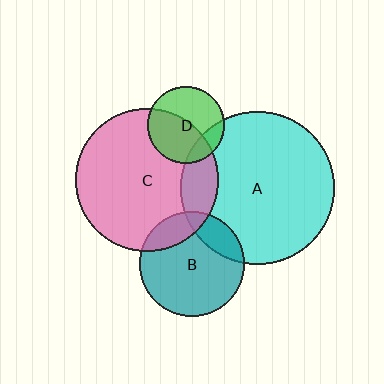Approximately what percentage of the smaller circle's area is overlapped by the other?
Approximately 15%.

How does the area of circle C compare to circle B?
Approximately 1.9 times.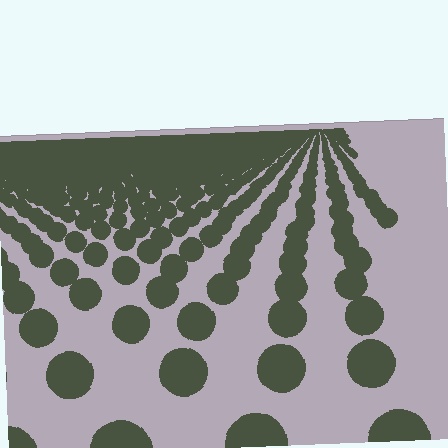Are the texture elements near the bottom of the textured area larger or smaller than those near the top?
Larger. Near the bottom, elements are closer to the viewer and appear at a bigger on-screen size.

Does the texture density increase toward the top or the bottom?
Density increases toward the top.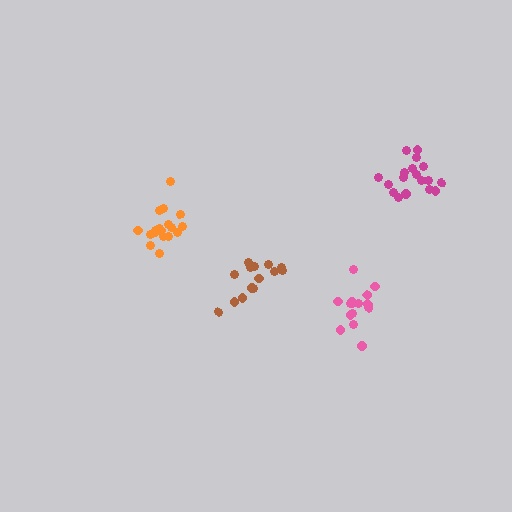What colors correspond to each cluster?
The clusters are colored: orange, magenta, brown, pink.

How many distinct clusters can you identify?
There are 4 distinct clusters.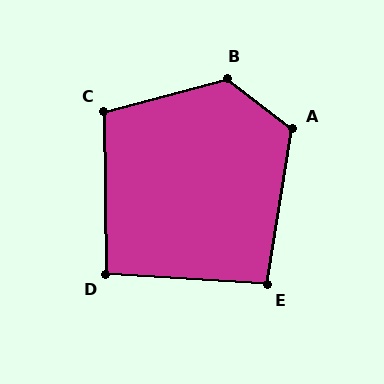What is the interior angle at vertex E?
Approximately 96 degrees (obtuse).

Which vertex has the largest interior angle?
B, at approximately 127 degrees.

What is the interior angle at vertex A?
Approximately 118 degrees (obtuse).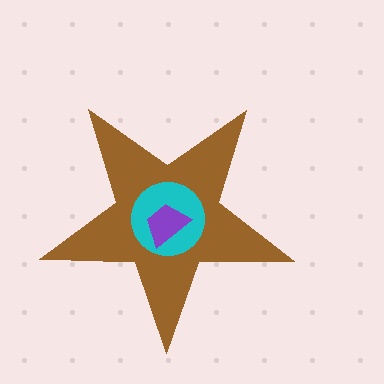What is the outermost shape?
The brown star.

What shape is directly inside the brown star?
The cyan circle.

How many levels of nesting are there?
3.